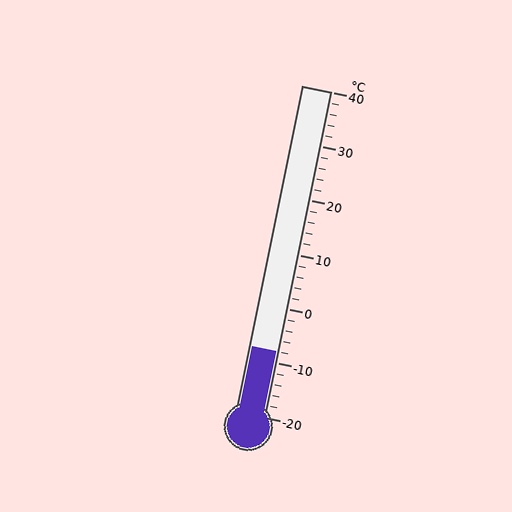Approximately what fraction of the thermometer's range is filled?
The thermometer is filled to approximately 20% of its range.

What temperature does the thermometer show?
The thermometer shows approximately -8°C.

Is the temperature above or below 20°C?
The temperature is below 20°C.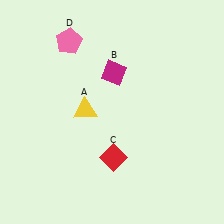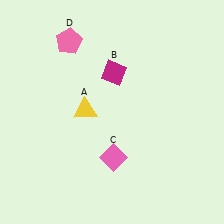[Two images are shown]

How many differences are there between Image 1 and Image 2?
There is 1 difference between the two images.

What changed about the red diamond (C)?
In Image 1, C is red. In Image 2, it changed to pink.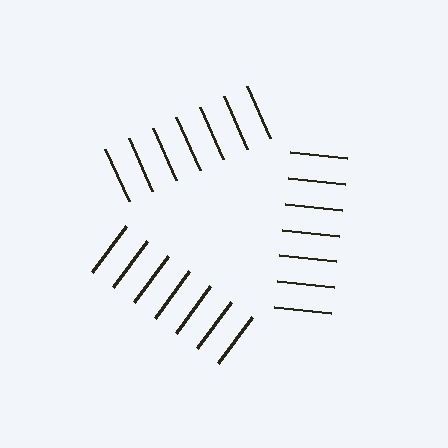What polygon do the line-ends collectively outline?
An illusory triangle — the line segments terminate on its edges but no continuous stroke is drawn.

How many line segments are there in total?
21 — 7 along each of the 3 edges.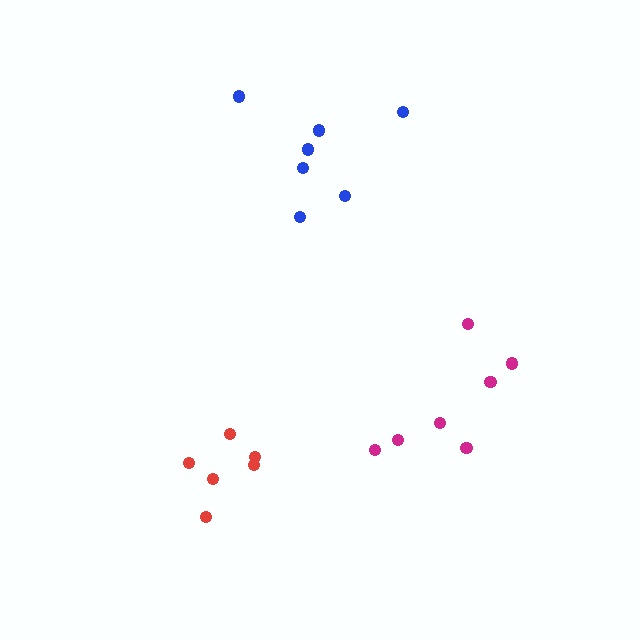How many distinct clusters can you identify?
There are 3 distinct clusters.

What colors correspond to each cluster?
The clusters are colored: magenta, blue, red.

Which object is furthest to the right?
The magenta cluster is rightmost.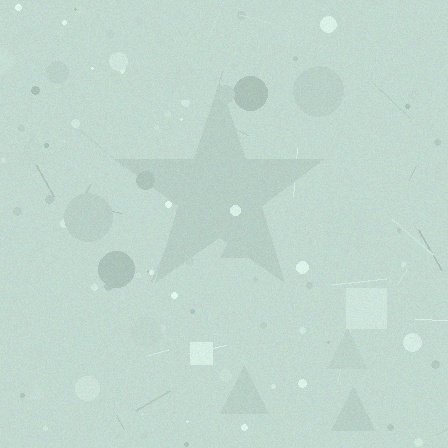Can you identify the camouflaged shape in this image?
The camouflaged shape is a star.